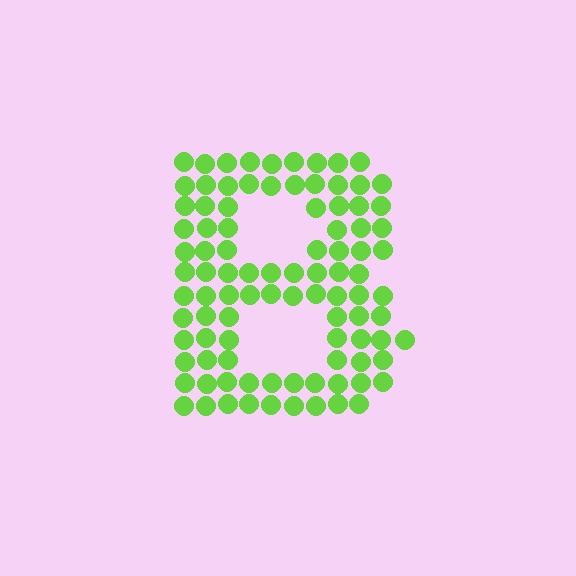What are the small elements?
The small elements are circles.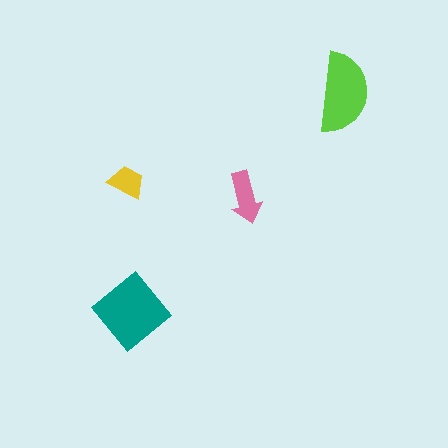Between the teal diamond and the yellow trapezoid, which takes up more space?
The teal diamond.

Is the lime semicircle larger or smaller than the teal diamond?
Smaller.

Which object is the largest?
The teal diamond.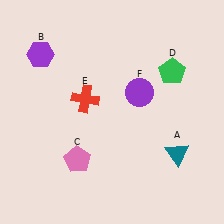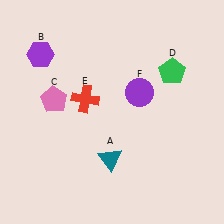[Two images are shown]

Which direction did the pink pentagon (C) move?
The pink pentagon (C) moved up.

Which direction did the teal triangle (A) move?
The teal triangle (A) moved left.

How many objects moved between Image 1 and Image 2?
2 objects moved between the two images.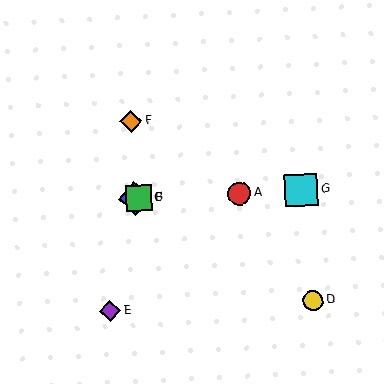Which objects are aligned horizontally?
Objects A, B, C, G are aligned horizontally.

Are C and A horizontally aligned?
Yes, both are at y≈198.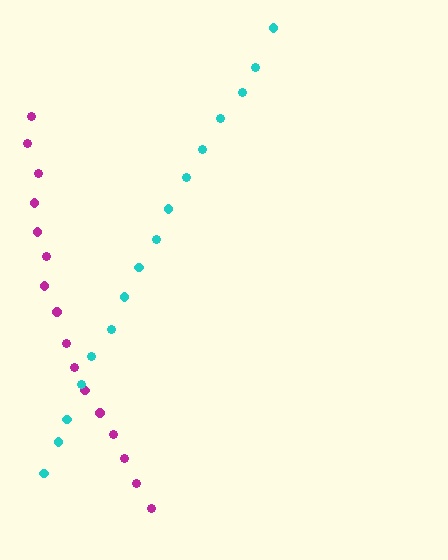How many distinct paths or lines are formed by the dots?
There are 2 distinct paths.